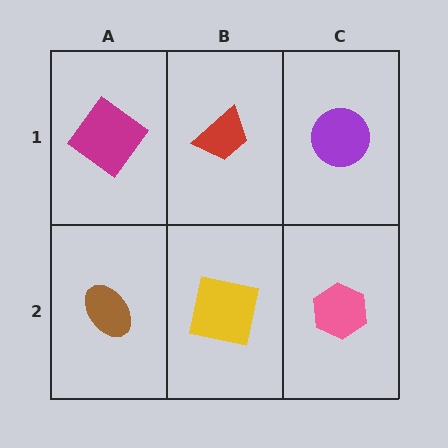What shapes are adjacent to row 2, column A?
A magenta diamond (row 1, column A), a yellow square (row 2, column B).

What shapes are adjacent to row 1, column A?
A brown ellipse (row 2, column A), a red trapezoid (row 1, column B).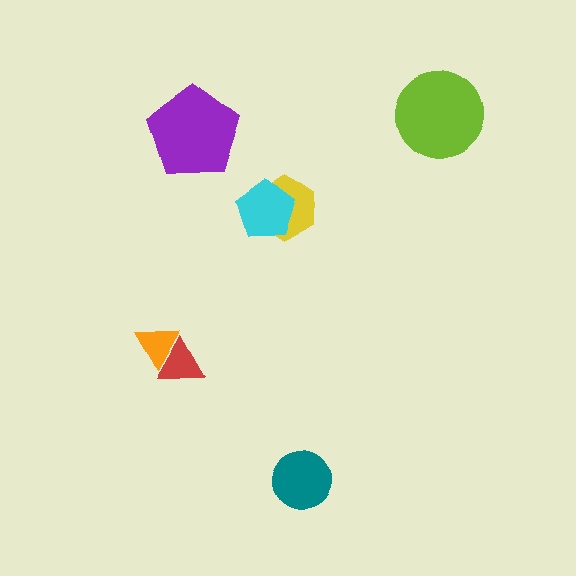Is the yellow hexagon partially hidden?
Yes, it is partially covered by another shape.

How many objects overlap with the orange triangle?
1 object overlaps with the orange triangle.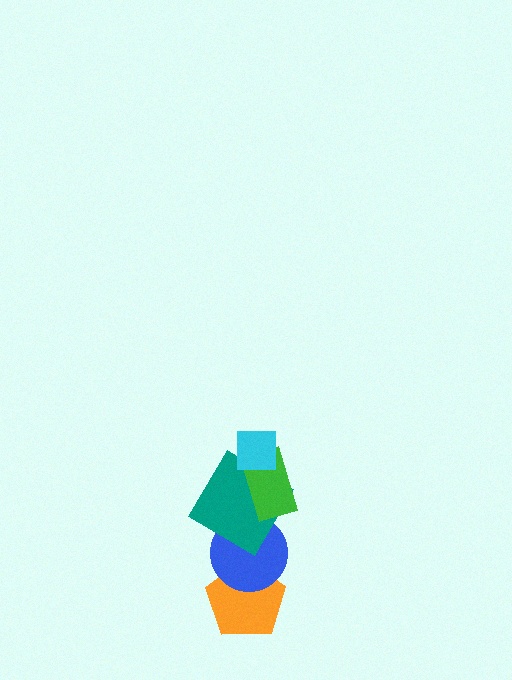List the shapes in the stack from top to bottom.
From top to bottom: the cyan square, the green rectangle, the teal diamond, the blue circle, the orange pentagon.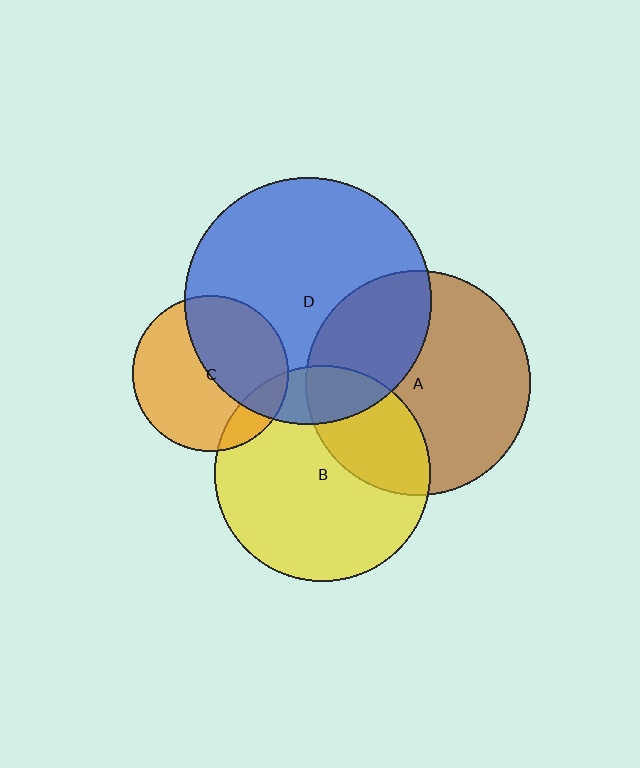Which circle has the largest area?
Circle D (blue).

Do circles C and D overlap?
Yes.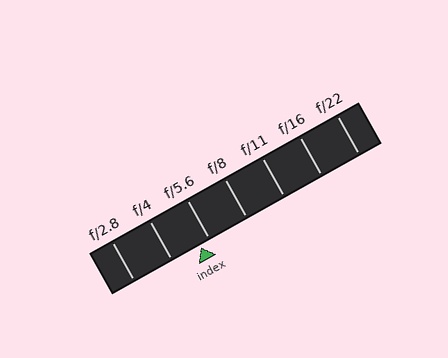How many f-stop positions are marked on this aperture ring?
There are 7 f-stop positions marked.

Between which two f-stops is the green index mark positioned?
The index mark is between f/4 and f/5.6.